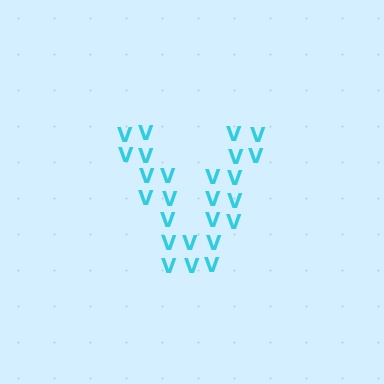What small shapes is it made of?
It is made of small letter V's.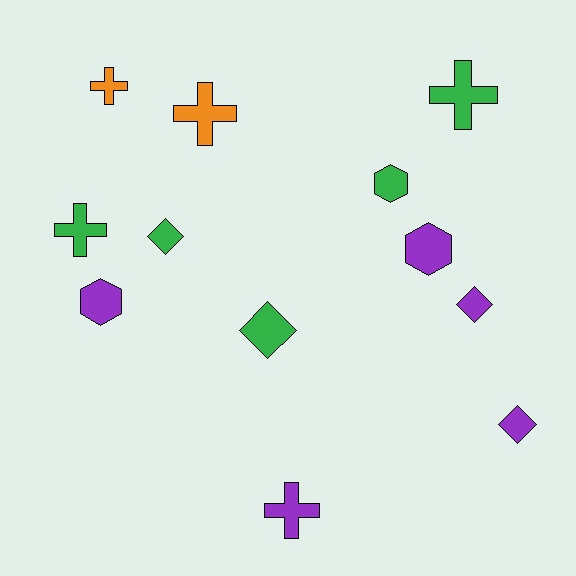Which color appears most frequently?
Purple, with 5 objects.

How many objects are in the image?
There are 12 objects.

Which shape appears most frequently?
Cross, with 5 objects.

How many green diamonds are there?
There are 2 green diamonds.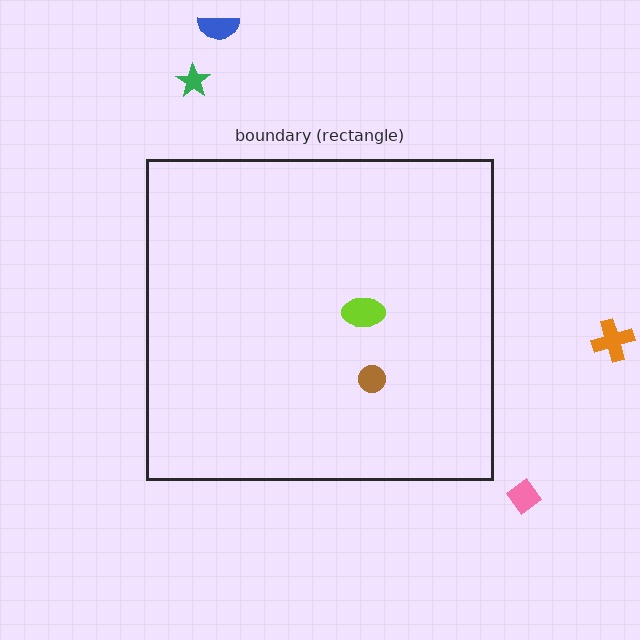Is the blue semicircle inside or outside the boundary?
Outside.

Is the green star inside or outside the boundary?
Outside.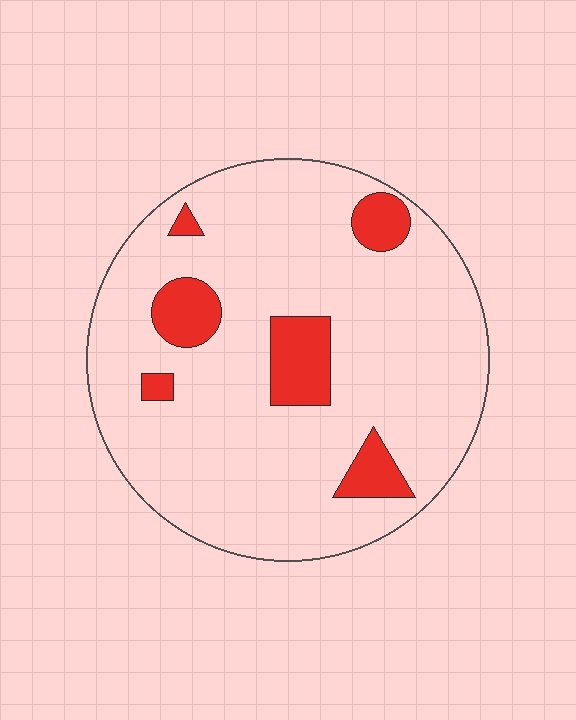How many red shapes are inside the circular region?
6.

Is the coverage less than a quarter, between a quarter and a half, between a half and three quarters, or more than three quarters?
Less than a quarter.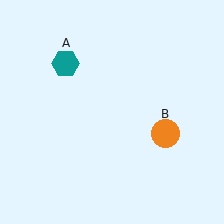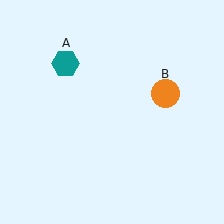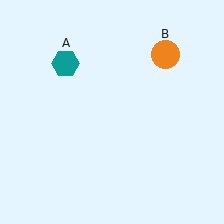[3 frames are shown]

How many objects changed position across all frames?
1 object changed position: orange circle (object B).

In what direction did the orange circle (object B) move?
The orange circle (object B) moved up.